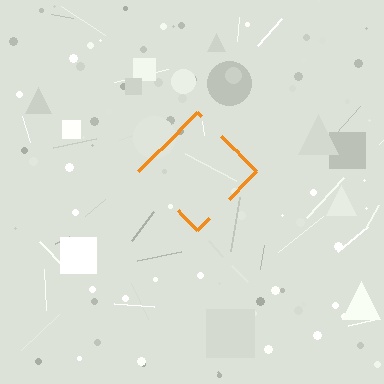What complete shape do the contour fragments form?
The contour fragments form a diamond.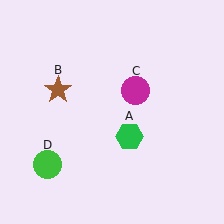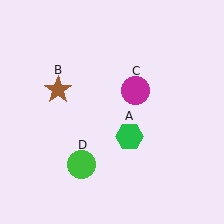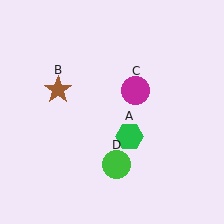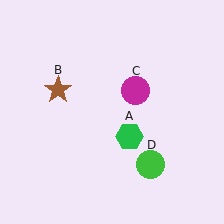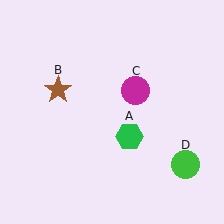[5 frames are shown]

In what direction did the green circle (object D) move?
The green circle (object D) moved right.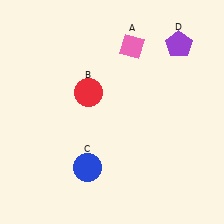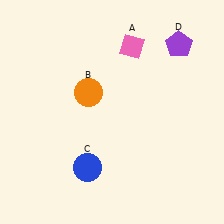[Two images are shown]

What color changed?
The circle (B) changed from red in Image 1 to orange in Image 2.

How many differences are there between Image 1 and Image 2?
There is 1 difference between the two images.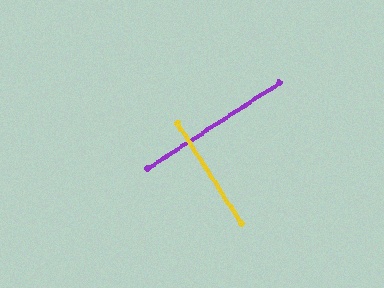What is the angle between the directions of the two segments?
Approximately 89 degrees.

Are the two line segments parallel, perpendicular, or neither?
Perpendicular — they meet at approximately 89°.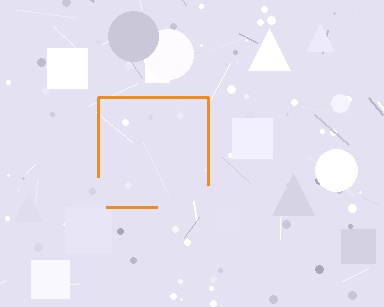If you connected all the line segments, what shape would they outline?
They would outline a square.